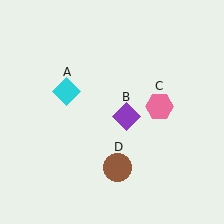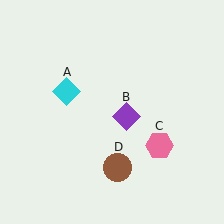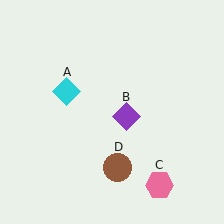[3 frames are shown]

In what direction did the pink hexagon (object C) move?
The pink hexagon (object C) moved down.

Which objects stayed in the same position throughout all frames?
Cyan diamond (object A) and purple diamond (object B) and brown circle (object D) remained stationary.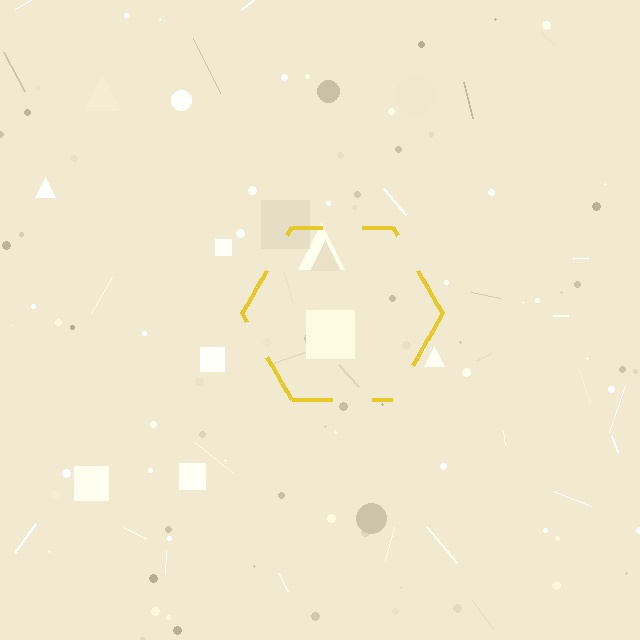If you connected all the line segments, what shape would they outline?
They would outline a hexagon.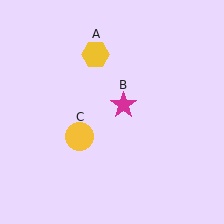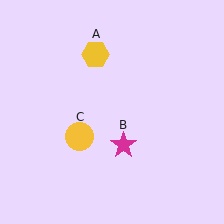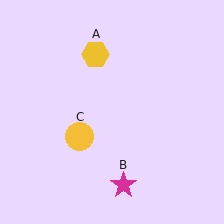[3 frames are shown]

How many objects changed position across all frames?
1 object changed position: magenta star (object B).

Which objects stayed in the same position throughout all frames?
Yellow hexagon (object A) and yellow circle (object C) remained stationary.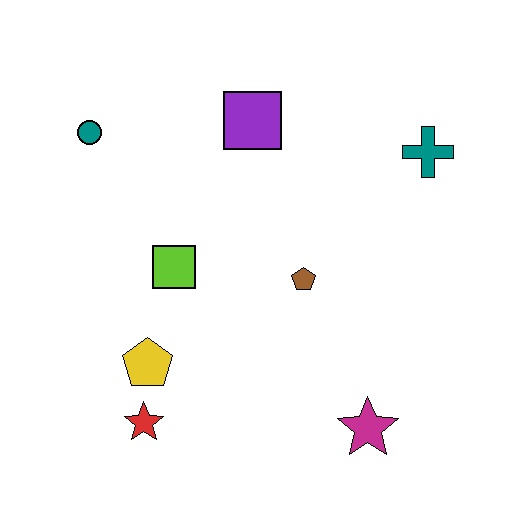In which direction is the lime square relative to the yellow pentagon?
The lime square is above the yellow pentagon.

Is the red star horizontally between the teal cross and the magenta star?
No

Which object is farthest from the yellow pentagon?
The teal cross is farthest from the yellow pentagon.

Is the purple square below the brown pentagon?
No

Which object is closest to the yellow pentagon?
The red star is closest to the yellow pentagon.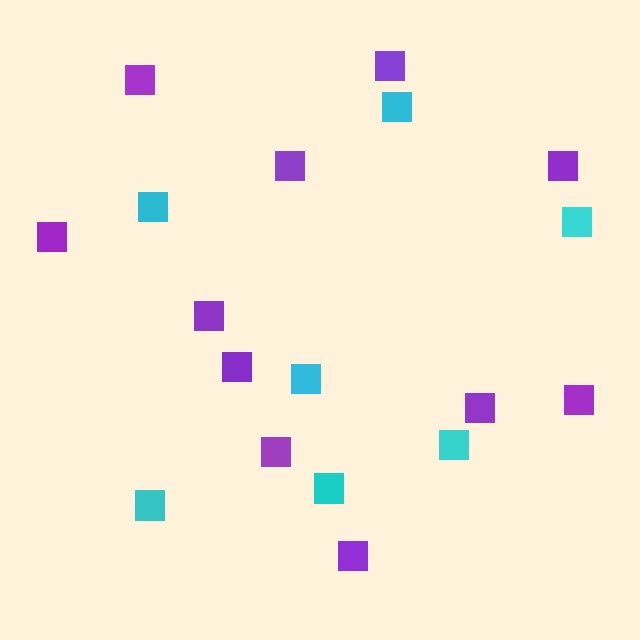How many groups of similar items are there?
There are 2 groups: one group of cyan squares (7) and one group of purple squares (11).